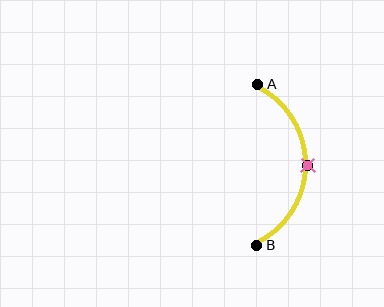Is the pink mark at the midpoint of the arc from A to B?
Yes. The pink mark lies on the arc at equal arc-length from both A and B — it is the arc midpoint.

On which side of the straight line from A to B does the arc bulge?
The arc bulges to the right of the straight line connecting A and B.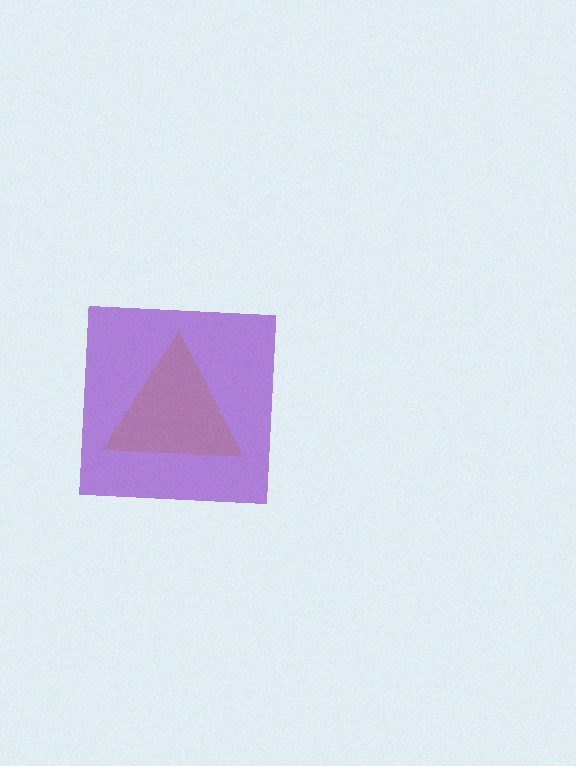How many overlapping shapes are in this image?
There are 2 overlapping shapes in the image.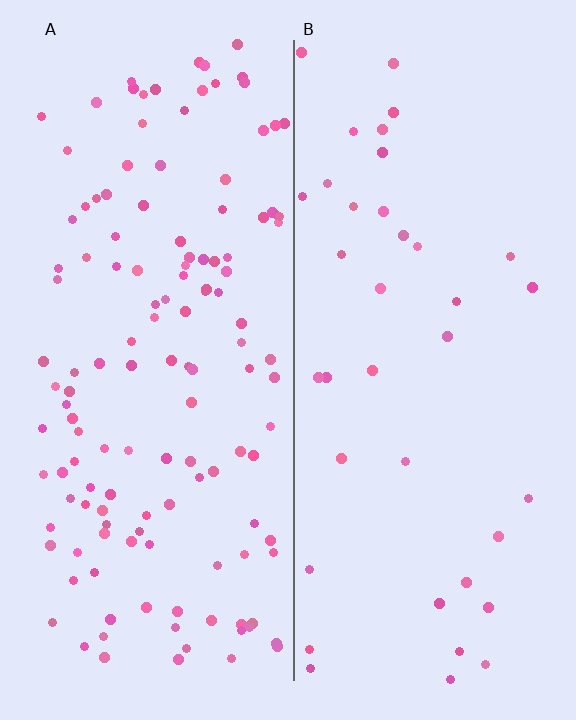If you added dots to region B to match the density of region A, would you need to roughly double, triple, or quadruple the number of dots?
Approximately quadruple.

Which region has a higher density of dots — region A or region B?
A (the left).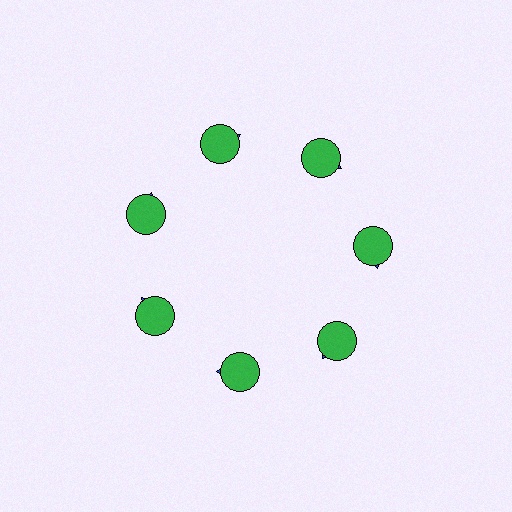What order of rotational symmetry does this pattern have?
This pattern has 7-fold rotational symmetry.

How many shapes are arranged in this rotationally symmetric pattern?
There are 14 shapes, arranged in 7 groups of 2.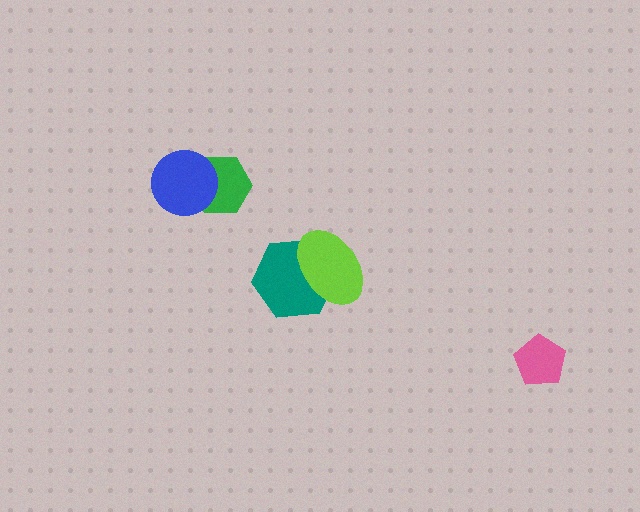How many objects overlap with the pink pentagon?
0 objects overlap with the pink pentagon.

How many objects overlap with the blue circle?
1 object overlaps with the blue circle.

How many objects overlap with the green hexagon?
1 object overlaps with the green hexagon.